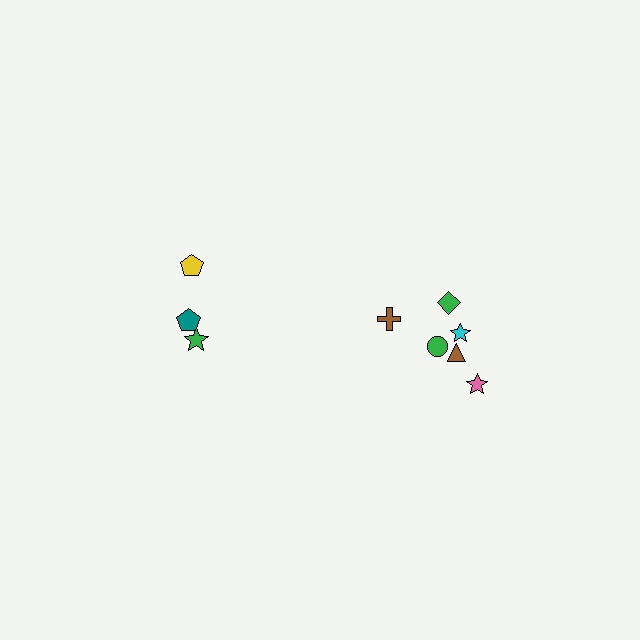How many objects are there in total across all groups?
There are 9 objects.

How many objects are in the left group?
There are 3 objects.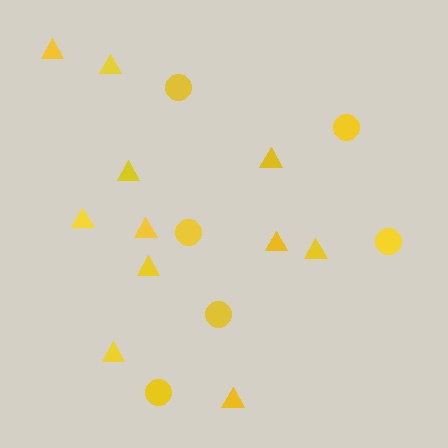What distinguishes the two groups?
There are 2 groups: one group of triangles (11) and one group of circles (6).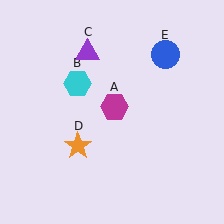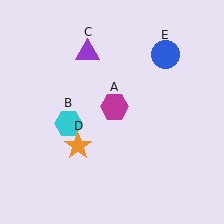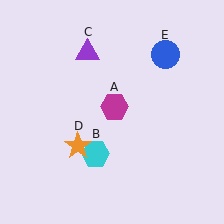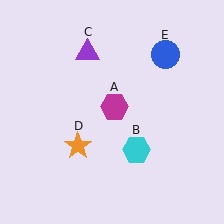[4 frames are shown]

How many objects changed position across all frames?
1 object changed position: cyan hexagon (object B).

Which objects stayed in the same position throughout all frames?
Magenta hexagon (object A) and purple triangle (object C) and orange star (object D) and blue circle (object E) remained stationary.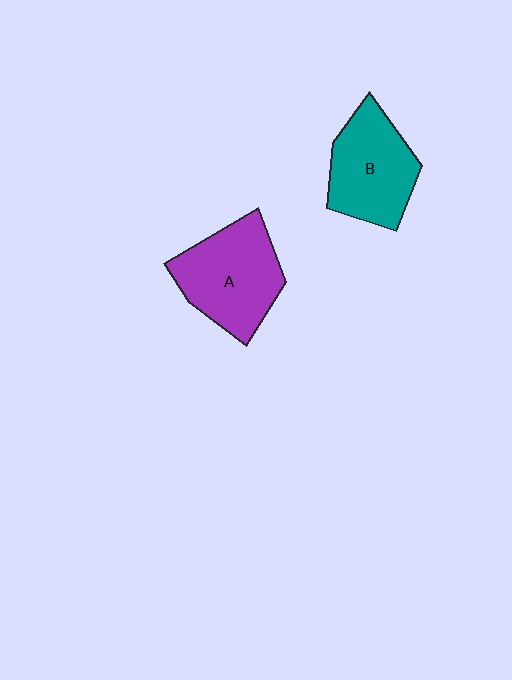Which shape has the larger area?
Shape A (purple).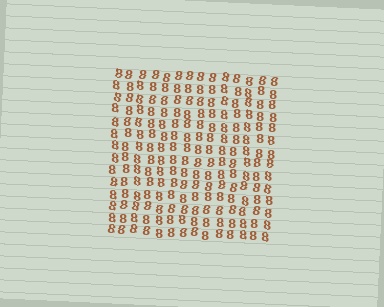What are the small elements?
The small elements are digit 8's.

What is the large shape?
The large shape is a square.